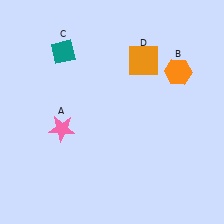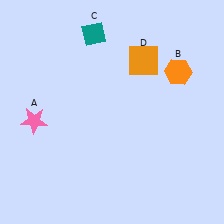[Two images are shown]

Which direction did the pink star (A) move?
The pink star (A) moved left.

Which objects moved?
The objects that moved are: the pink star (A), the teal diamond (C).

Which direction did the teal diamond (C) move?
The teal diamond (C) moved right.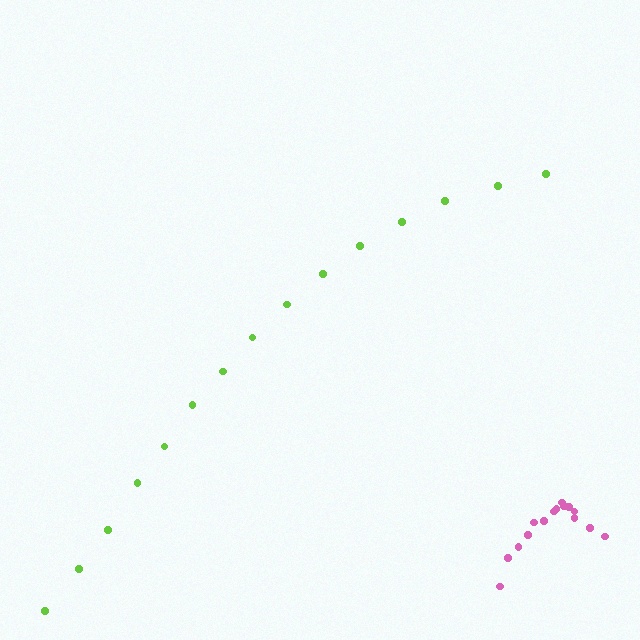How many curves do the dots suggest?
There are 2 distinct paths.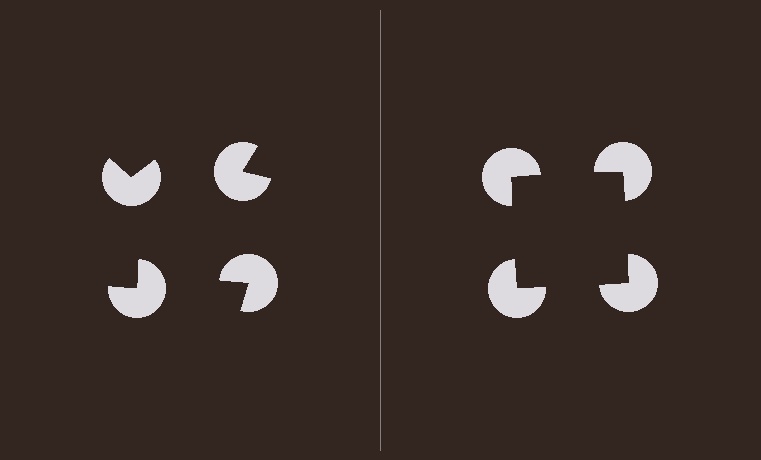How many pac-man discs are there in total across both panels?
8 — 4 on each side.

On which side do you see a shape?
An illusory square appears on the right side. On the left side the wedge cuts are rotated, so no coherent shape forms.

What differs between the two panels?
The pac-man discs are positioned identically on both sides; only the wedge orientations differ. On the right they align to a square; on the left they are misaligned.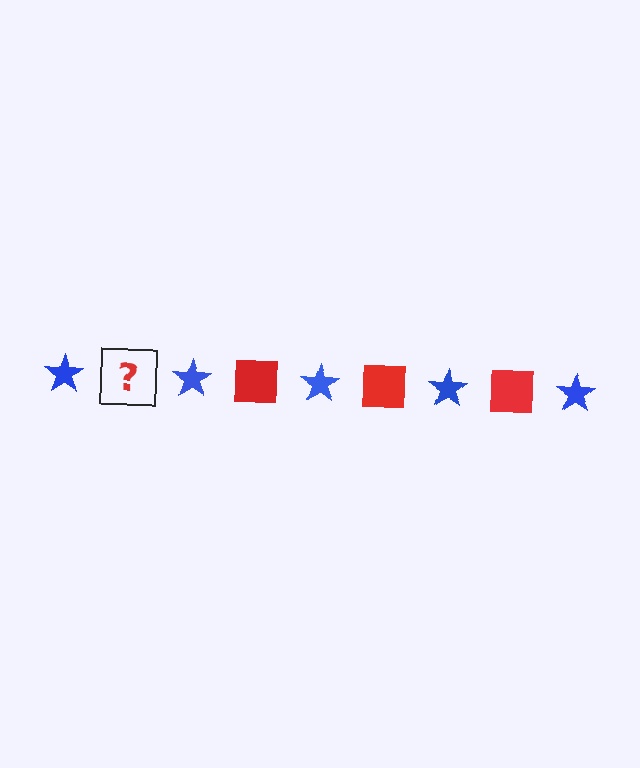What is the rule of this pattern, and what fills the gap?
The rule is that the pattern alternates between blue star and red square. The gap should be filled with a red square.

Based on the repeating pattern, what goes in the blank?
The blank should be a red square.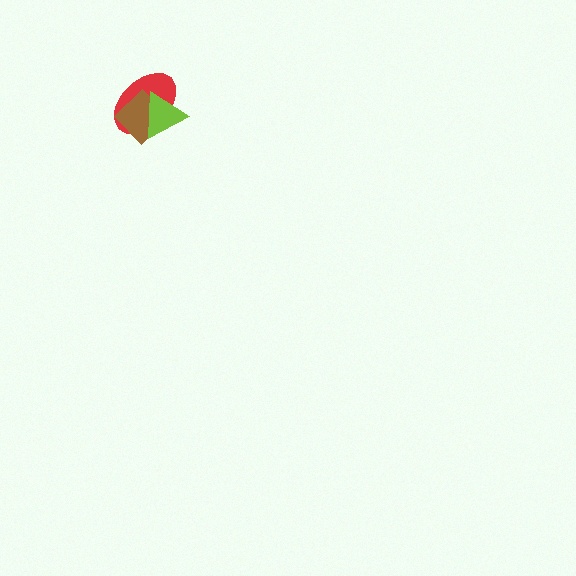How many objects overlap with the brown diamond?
2 objects overlap with the brown diamond.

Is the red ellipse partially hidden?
Yes, it is partially covered by another shape.